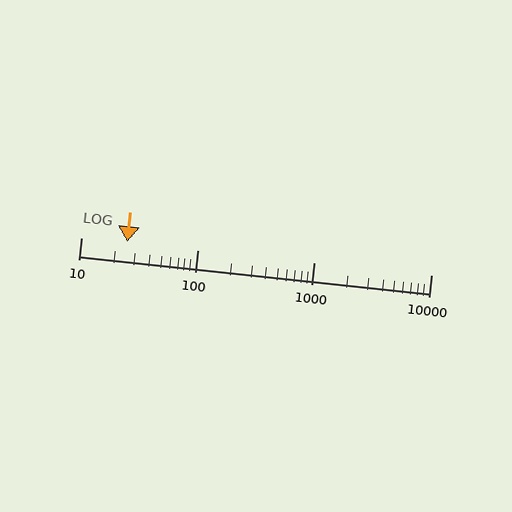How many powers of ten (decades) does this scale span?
The scale spans 3 decades, from 10 to 10000.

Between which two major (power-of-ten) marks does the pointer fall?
The pointer is between 10 and 100.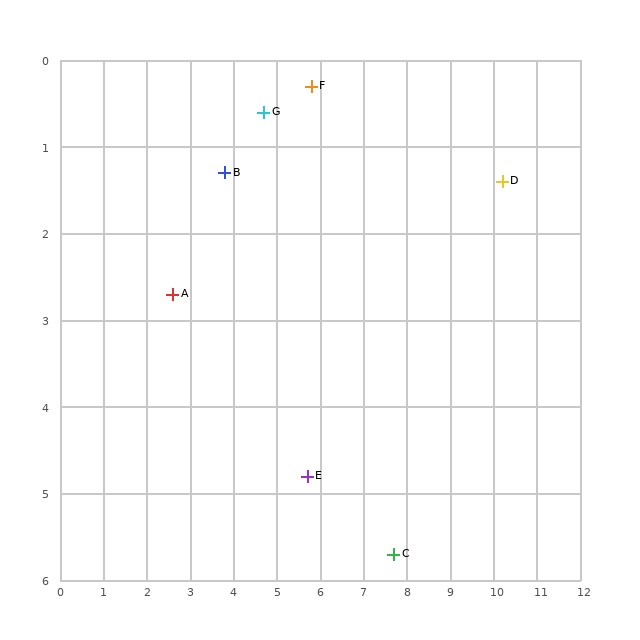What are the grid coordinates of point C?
Point C is at approximately (7.7, 5.7).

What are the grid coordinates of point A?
Point A is at approximately (2.6, 2.7).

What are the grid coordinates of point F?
Point F is at approximately (5.8, 0.3).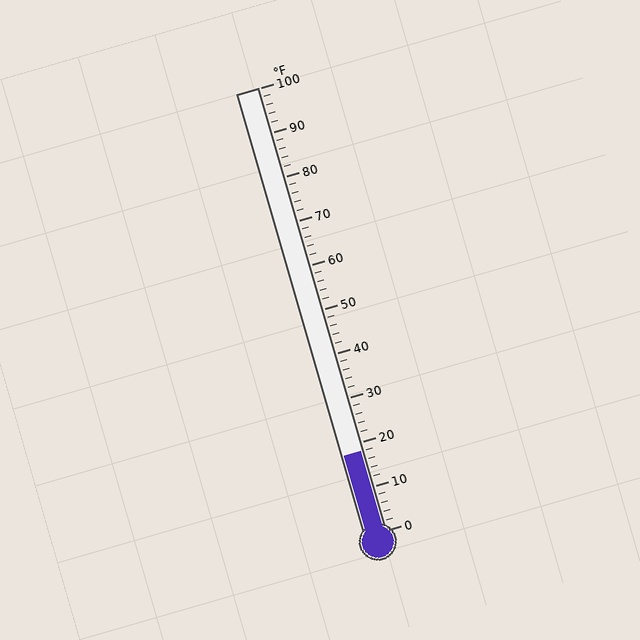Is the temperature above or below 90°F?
The temperature is below 90°F.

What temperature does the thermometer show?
The thermometer shows approximately 18°F.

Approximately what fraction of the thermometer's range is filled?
The thermometer is filled to approximately 20% of its range.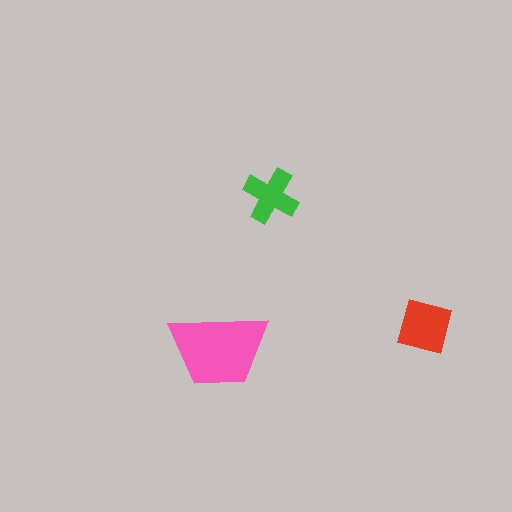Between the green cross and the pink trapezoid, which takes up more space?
The pink trapezoid.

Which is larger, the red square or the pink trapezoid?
The pink trapezoid.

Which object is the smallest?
The green cross.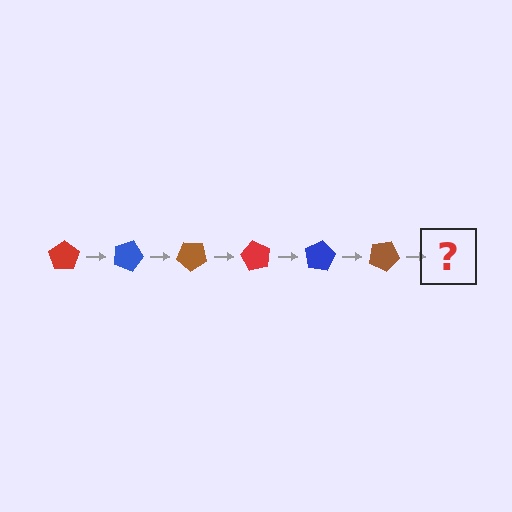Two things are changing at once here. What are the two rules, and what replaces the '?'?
The two rules are that it rotates 20 degrees each step and the color cycles through red, blue, and brown. The '?' should be a red pentagon, rotated 120 degrees from the start.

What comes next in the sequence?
The next element should be a red pentagon, rotated 120 degrees from the start.